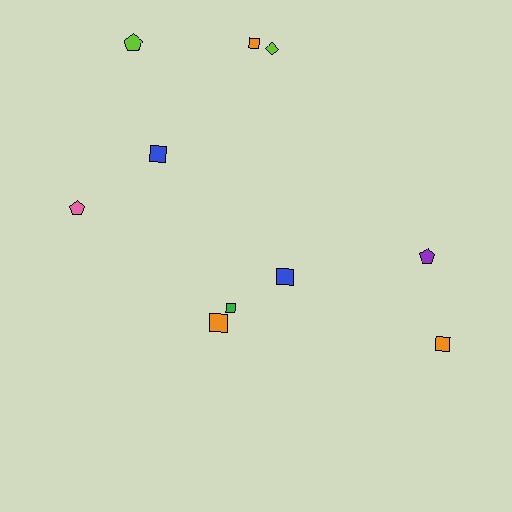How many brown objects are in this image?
There are no brown objects.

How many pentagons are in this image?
There are 3 pentagons.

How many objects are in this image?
There are 10 objects.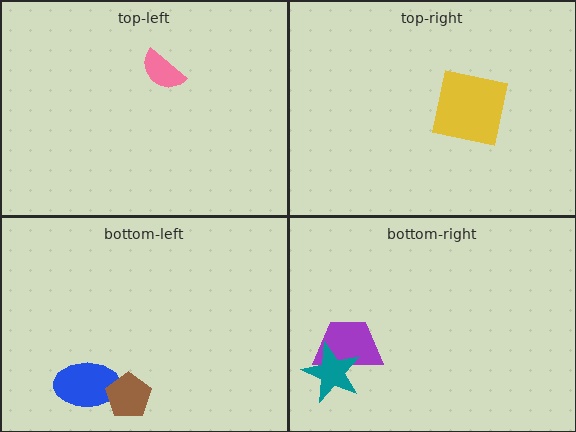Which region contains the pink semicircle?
The top-left region.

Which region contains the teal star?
The bottom-right region.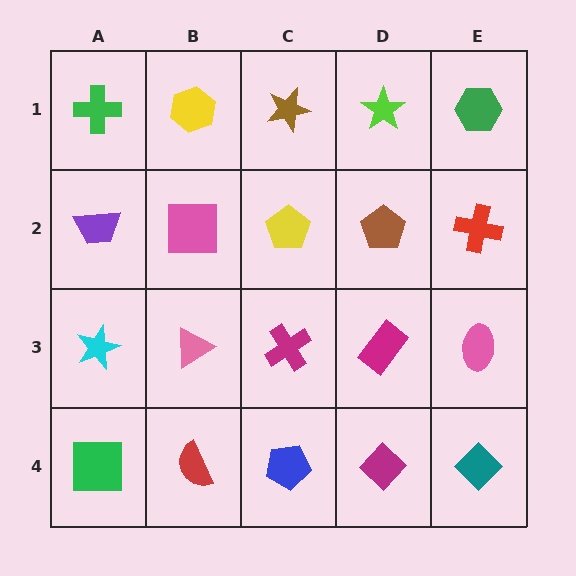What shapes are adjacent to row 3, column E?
A red cross (row 2, column E), a teal diamond (row 4, column E), a magenta rectangle (row 3, column D).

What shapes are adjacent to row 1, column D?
A brown pentagon (row 2, column D), a brown star (row 1, column C), a green hexagon (row 1, column E).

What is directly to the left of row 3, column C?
A pink triangle.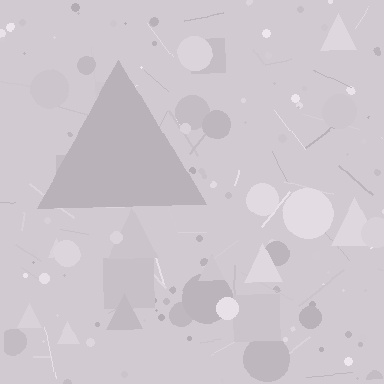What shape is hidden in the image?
A triangle is hidden in the image.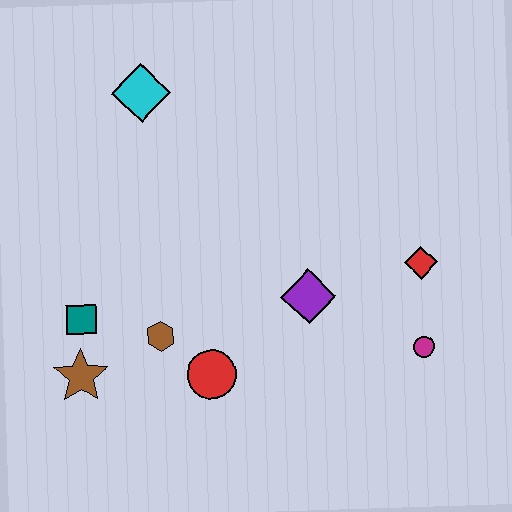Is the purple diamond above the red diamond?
No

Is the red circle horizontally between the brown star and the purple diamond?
Yes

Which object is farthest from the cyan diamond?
The magenta circle is farthest from the cyan diamond.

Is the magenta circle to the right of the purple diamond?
Yes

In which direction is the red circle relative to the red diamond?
The red circle is to the left of the red diamond.